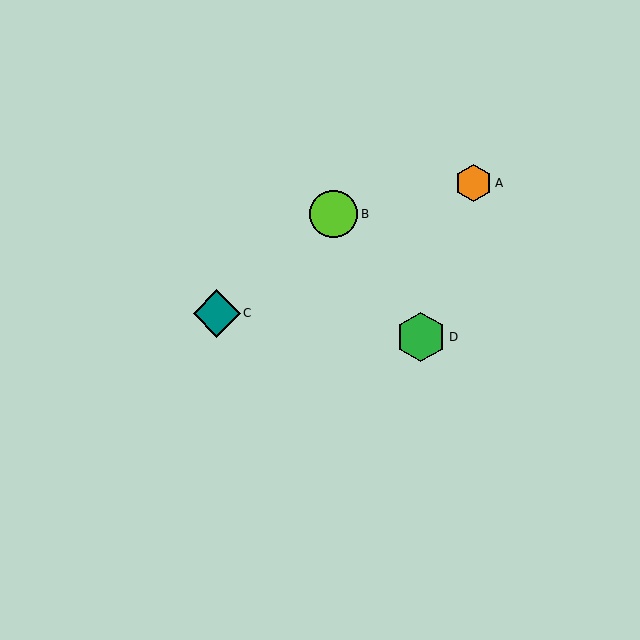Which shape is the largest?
The green hexagon (labeled D) is the largest.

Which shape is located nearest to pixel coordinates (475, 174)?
The orange hexagon (labeled A) at (474, 183) is nearest to that location.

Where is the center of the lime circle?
The center of the lime circle is at (334, 214).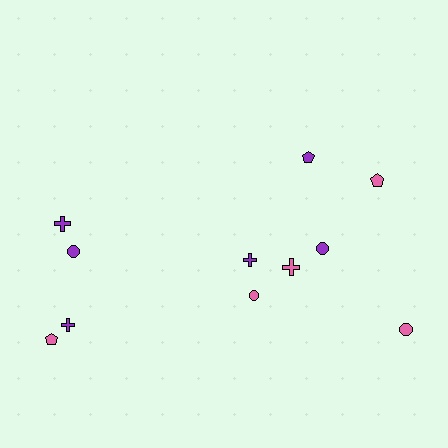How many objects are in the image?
There are 11 objects.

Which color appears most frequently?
Purple, with 6 objects.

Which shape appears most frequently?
Circle, with 4 objects.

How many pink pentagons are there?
There are 2 pink pentagons.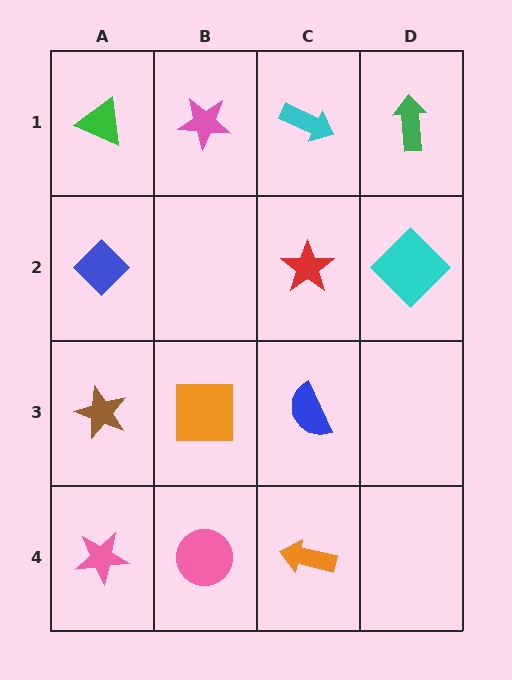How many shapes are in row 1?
4 shapes.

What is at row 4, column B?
A pink circle.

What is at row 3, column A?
A brown star.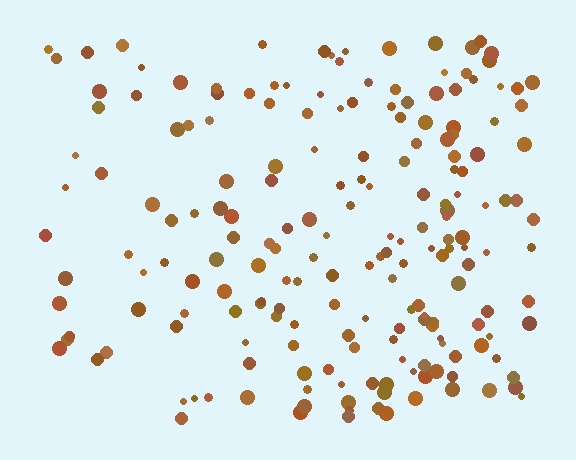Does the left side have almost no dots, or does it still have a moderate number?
Still a moderate number, just noticeably fewer than the right.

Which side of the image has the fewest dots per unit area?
The left.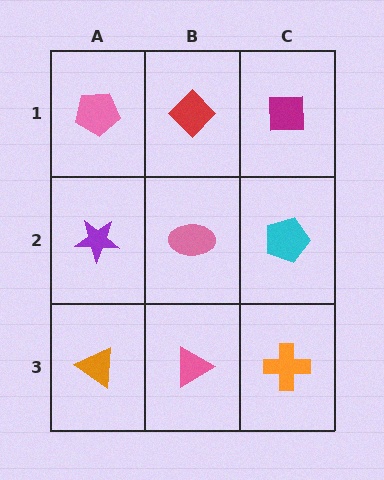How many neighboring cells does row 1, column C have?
2.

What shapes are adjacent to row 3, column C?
A cyan pentagon (row 2, column C), a pink triangle (row 3, column B).